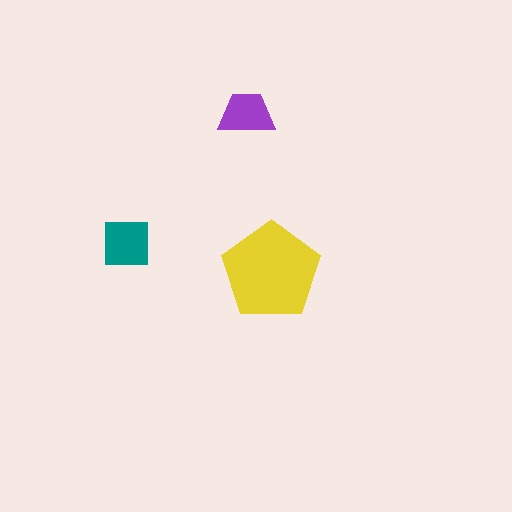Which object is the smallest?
The purple trapezoid.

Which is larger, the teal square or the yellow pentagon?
The yellow pentagon.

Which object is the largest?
The yellow pentagon.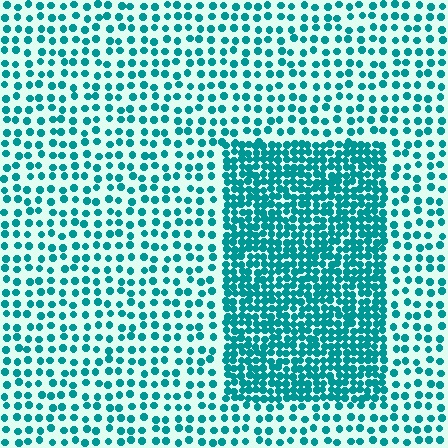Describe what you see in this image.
The image contains small teal elements arranged at two different densities. A rectangle-shaped region is visible where the elements are more densely packed than the surrounding area.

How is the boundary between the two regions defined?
The boundary is defined by a change in element density (approximately 2.4x ratio). All elements are the same color, size, and shape.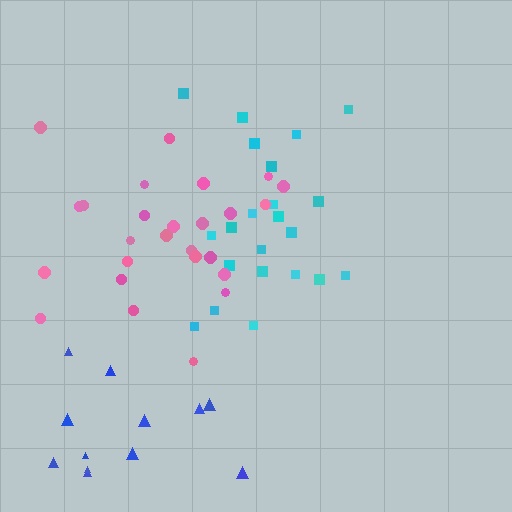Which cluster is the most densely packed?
Pink.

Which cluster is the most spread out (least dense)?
Blue.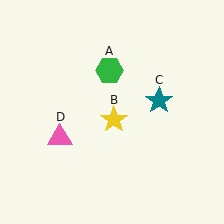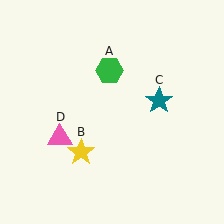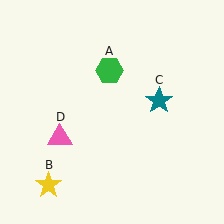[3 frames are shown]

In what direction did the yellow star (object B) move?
The yellow star (object B) moved down and to the left.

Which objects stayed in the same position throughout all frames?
Green hexagon (object A) and teal star (object C) and pink triangle (object D) remained stationary.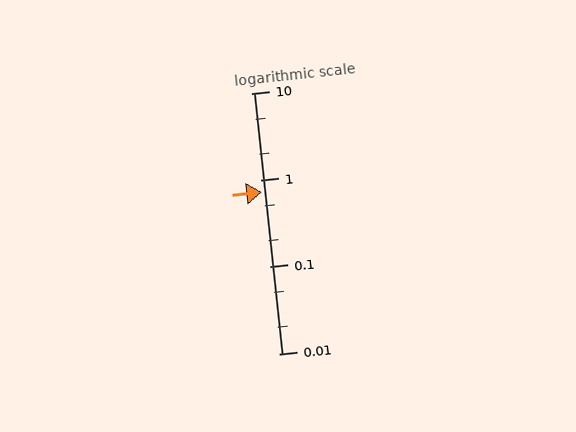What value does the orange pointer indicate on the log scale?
The pointer indicates approximately 0.72.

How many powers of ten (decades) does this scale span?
The scale spans 3 decades, from 0.01 to 10.